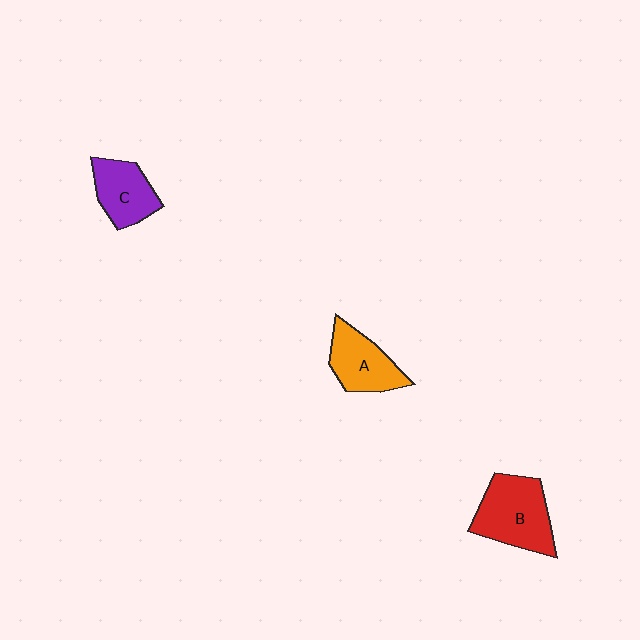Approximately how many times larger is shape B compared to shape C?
Approximately 1.4 times.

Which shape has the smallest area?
Shape C (purple).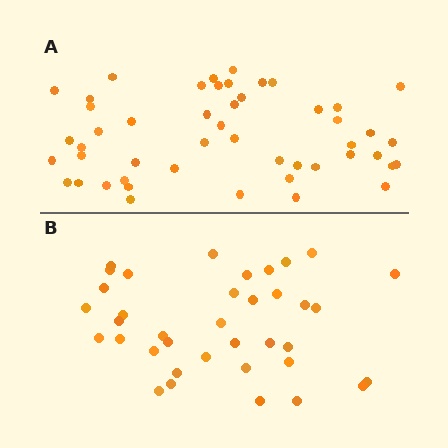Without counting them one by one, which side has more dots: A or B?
Region A (the top region) has more dots.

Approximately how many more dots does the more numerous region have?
Region A has roughly 12 or so more dots than region B.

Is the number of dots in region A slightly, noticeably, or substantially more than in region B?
Region A has noticeably more, but not dramatically so. The ratio is roughly 1.3 to 1.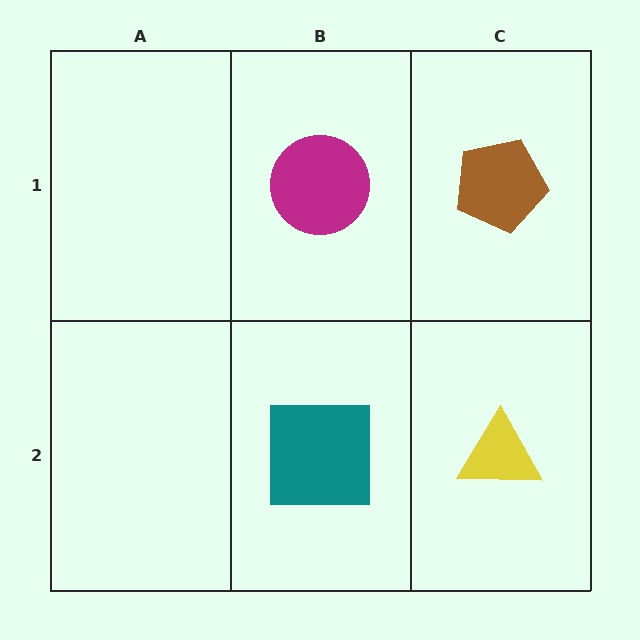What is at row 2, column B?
A teal square.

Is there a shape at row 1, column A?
No, that cell is empty.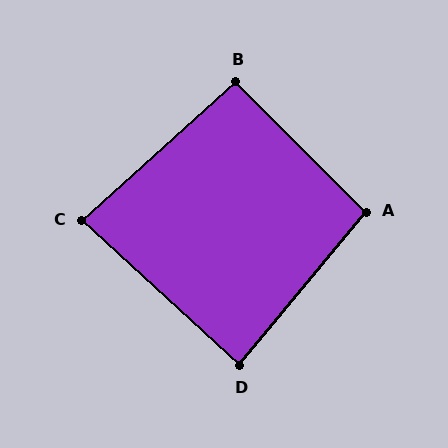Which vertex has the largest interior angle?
A, at approximately 95 degrees.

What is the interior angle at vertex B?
Approximately 93 degrees (approximately right).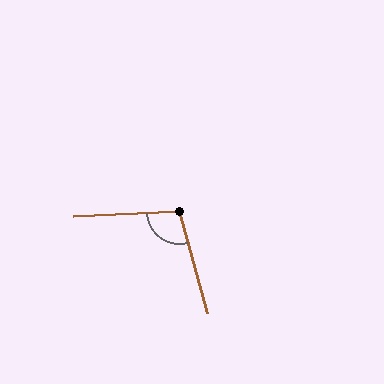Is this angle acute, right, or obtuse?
It is obtuse.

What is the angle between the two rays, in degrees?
Approximately 103 degrees.